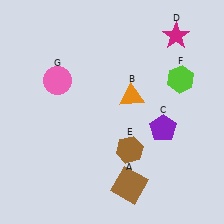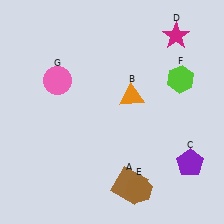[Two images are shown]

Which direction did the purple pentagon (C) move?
The purple pentagon (C) moved down.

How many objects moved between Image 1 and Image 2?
2 objects moved between the two images.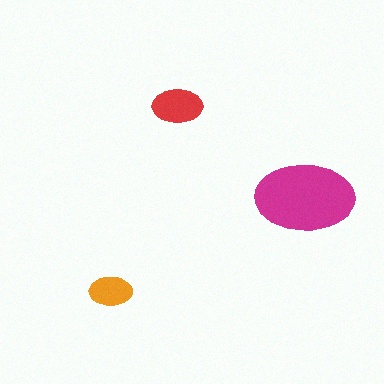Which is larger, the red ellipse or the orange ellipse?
The red one.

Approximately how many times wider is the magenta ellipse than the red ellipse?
About 2 times wider.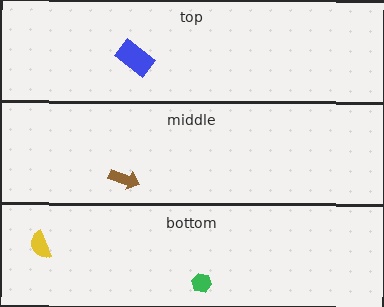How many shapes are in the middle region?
1.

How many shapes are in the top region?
1.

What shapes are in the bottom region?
The green hexagon, the yellow semicircle.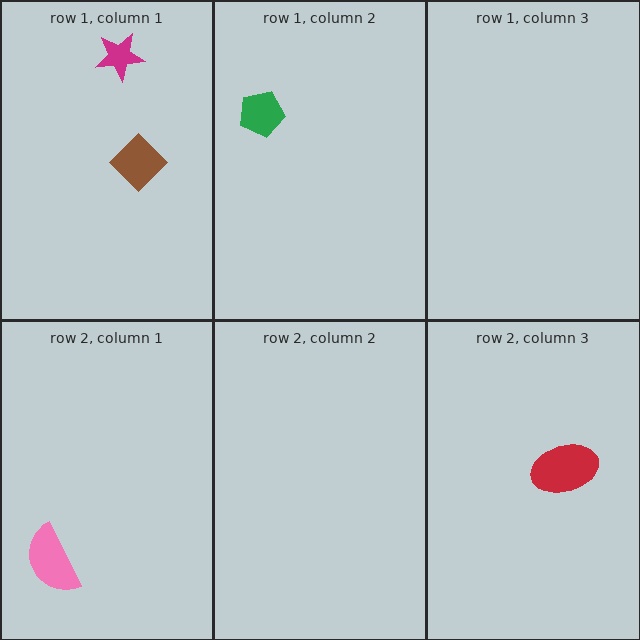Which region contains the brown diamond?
The row 1, column 1 region.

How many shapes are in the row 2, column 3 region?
1.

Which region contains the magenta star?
The row 1, column 1 region.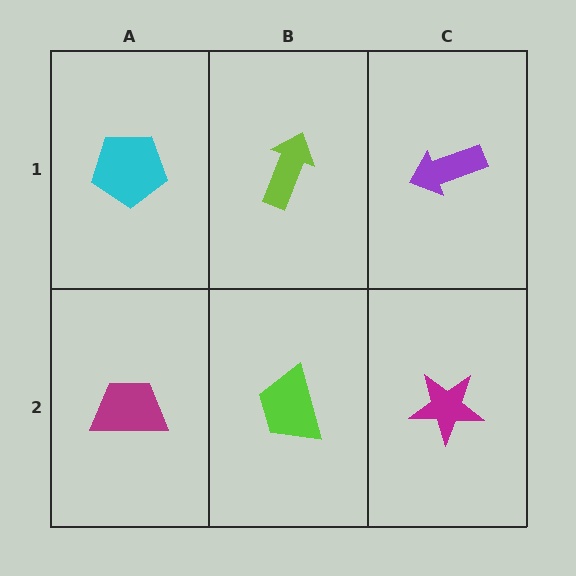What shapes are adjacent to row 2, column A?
A cyan pentagon (row 1, column A), a lime trapezoid (row 2, column B).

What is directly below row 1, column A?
A magenta trapezoid.